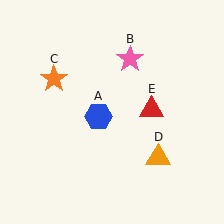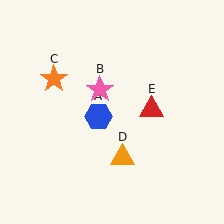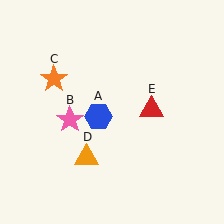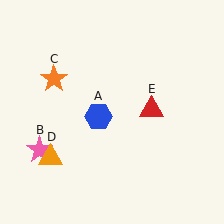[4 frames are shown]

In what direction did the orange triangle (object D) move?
The orange triangle (object D) moved left.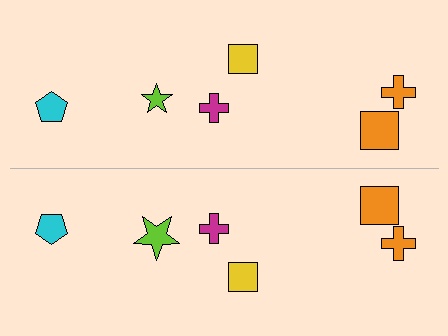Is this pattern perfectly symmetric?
No, the pattern is not perfectly symmetric. The lime star on the bottom side has a different size than its mirror counterpart.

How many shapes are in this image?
There are 12 shapes in this image.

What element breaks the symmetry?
The lime star on the bottom side has a different size than its mirror counterpart.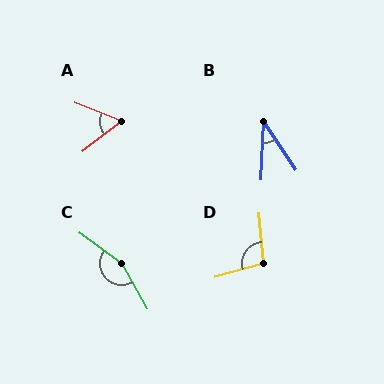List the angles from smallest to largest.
B (37°), A (60°), D (101°), C (155°).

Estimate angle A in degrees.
Approximately 60 degrees.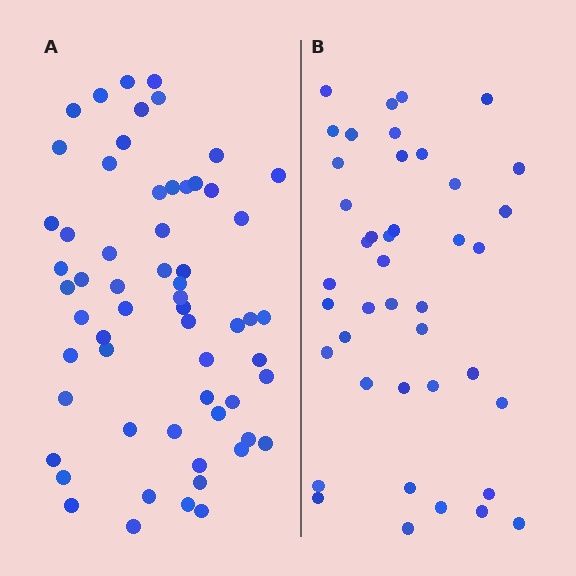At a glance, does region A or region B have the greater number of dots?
Region A (the left region) has more dots.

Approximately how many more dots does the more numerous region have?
Region A has approximately 20 more dots than region B.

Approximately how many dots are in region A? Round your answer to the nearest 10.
About 60 dots.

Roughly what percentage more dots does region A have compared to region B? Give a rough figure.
About 45% more.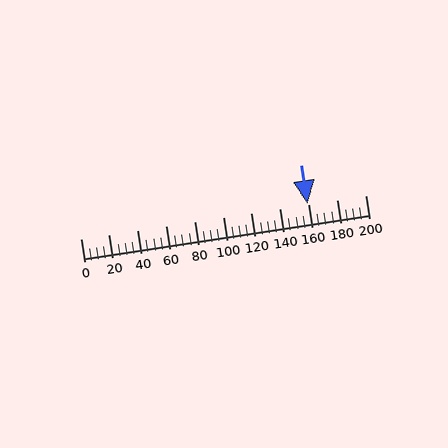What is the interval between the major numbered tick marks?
The major tick marks are spaced 20 units apart.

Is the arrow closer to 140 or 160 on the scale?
The arrow is closer to 160.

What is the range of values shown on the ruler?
The ruler shows values from 0 to 200.